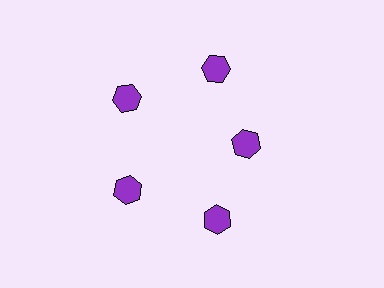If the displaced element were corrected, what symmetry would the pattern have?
It would have 5-fold rotational symmetry — the pattern would map onto itself every 72 degrees.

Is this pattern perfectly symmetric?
No. The 5 purple hexagons are arranged in a ring, but one element near the 3 o'clock position is pulled inward toward the center, breaking the 5-fold rotational symmetry.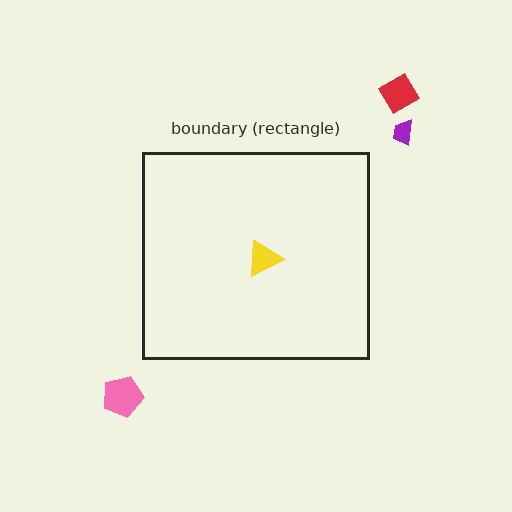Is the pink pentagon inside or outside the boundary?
Outside.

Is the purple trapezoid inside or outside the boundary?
Outside.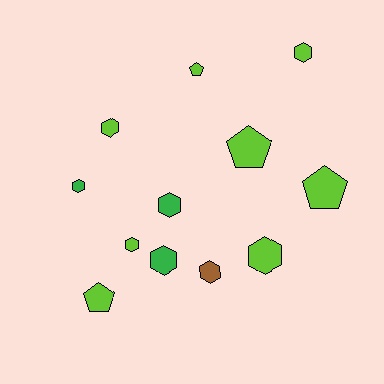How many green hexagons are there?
There are 3 green hexagons.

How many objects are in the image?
There are 12 objects.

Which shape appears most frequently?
Hexagon, with 8 objects.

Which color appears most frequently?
Lime, with 8 objects.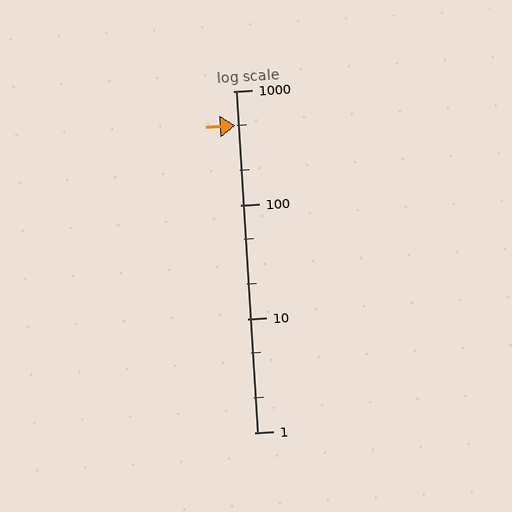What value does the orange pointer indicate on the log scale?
The pointer indicates approximately 500.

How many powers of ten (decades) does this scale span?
The scale spans 3 decades, from 1 to 1000.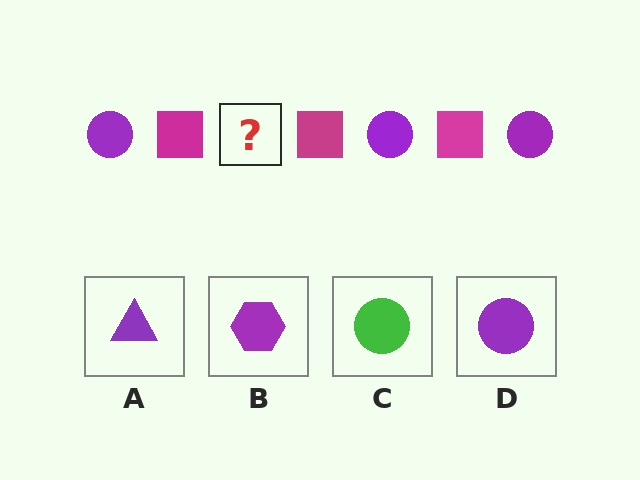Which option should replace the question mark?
Option D.